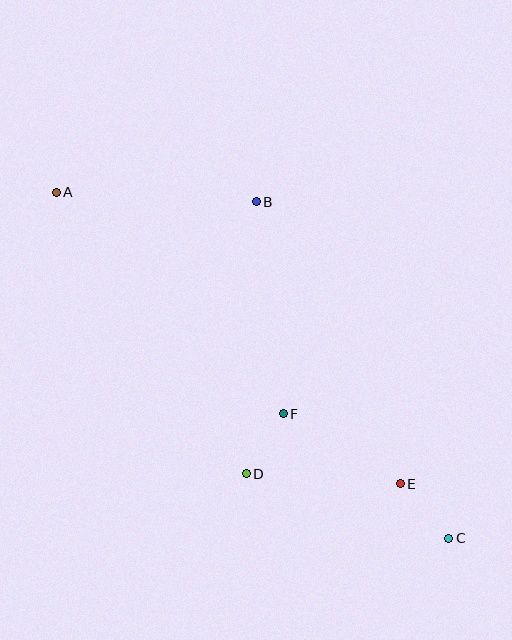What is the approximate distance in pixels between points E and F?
The distance between E and F is approximately 136 pixels.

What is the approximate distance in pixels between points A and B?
The distance between A and B is approximately 200 pixels.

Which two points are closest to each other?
Points D and F are closest to each other.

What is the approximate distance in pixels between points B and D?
The distance between B and D is approximately 273 pixels.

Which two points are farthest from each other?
Points A and C are farthest from each other.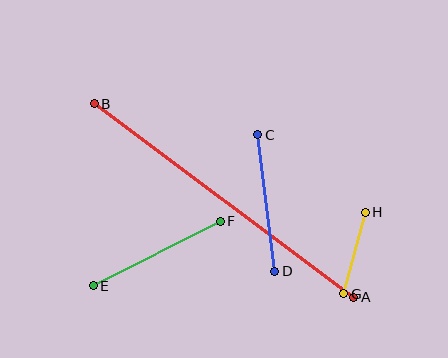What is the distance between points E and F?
The distance is approximately 142 pixels.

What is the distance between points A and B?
The distance is approximately 324 pixels.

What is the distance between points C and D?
The distance is approximately 138 pixels.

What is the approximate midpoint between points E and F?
The midpoint is at approximately (157, 253) pixels.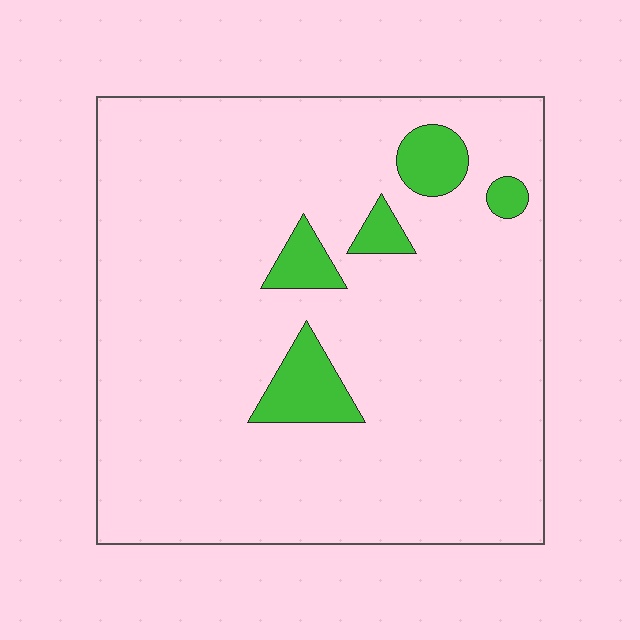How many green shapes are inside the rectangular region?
5.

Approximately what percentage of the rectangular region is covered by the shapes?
Approximately 10%.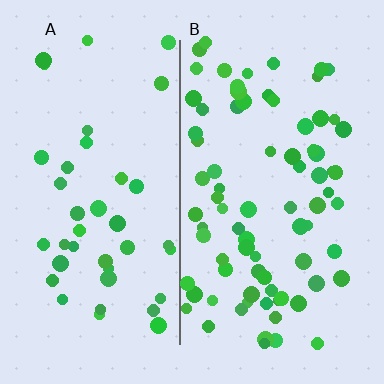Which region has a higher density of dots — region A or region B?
B (the right).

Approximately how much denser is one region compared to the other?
Approximately 2.0× — region B over region A.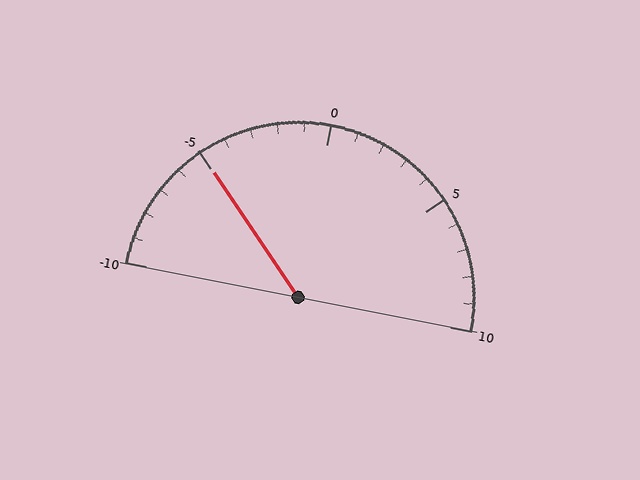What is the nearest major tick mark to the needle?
The nearest major tick mark is -5.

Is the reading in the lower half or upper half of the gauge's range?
The reading is in the lower half of the range (-10 to 10).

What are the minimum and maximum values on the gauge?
The gauge ranges from -10 to 10.